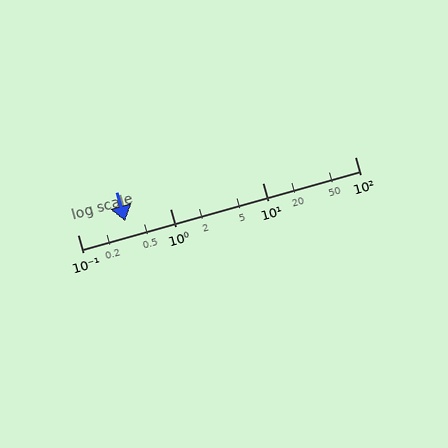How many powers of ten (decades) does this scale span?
The scale spans 3 decades, from 0.1 to 100.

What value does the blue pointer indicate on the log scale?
The pointer indicates approximately 0.33.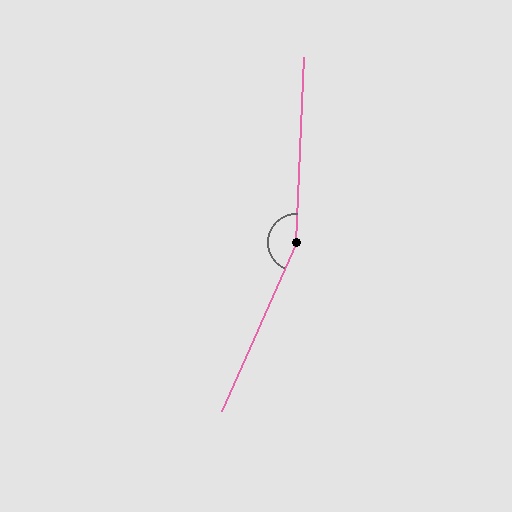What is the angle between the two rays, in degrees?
Approximately 158 degrees.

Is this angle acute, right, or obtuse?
It is obtuse.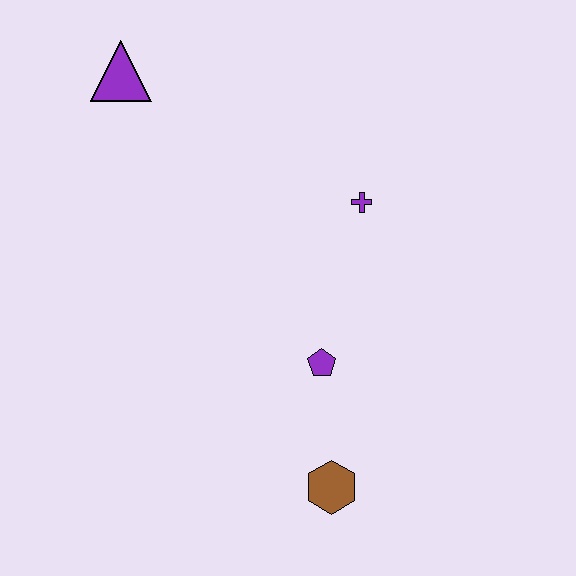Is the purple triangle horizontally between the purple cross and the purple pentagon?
No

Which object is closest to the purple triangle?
The purple cross is closest to the purple triangle.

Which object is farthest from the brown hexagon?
The purple triangle is farthest from the brown hexagon.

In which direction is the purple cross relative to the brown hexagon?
The purple cross is above the brown hexagon.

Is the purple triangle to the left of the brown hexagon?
Yes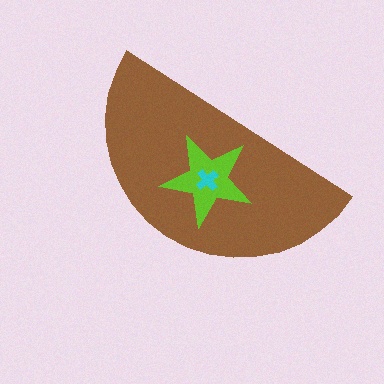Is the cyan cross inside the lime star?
Yes.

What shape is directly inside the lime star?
The cyan cross.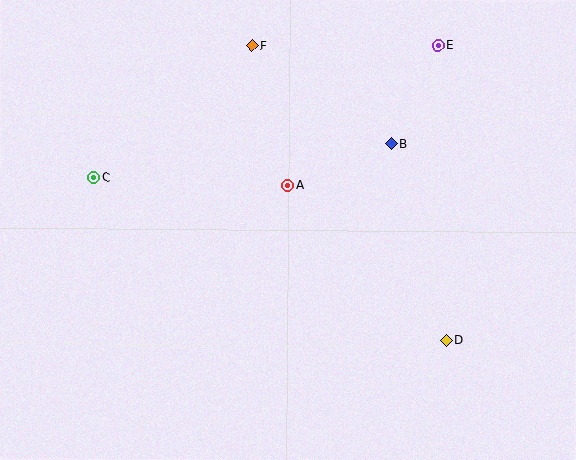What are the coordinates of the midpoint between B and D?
The midpoint between B and D is at (418, 242).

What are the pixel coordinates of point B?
Point B is at (391, 144).